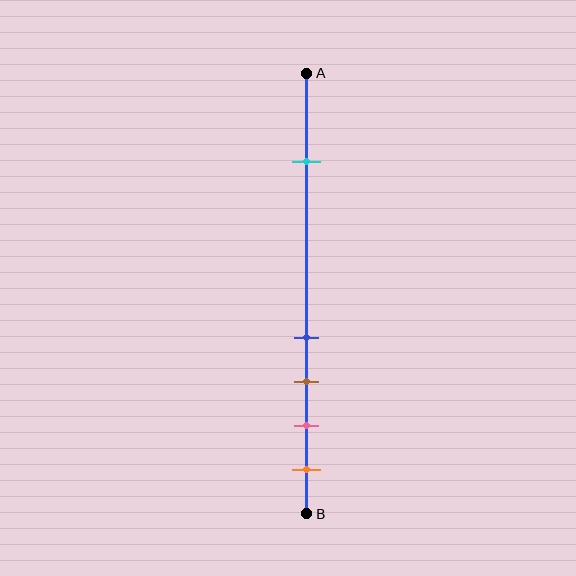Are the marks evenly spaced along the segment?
No, the marks are not evenly spaced.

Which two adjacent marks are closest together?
The blue and brown marks are the closest adjacent pair.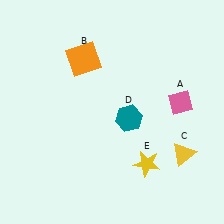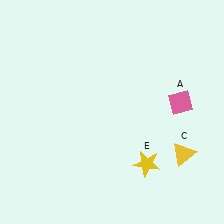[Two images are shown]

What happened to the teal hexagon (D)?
The teal hexagon (D) was removed in Image 2. It was in the bottom-right area of Image 1.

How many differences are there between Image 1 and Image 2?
There are 2 differences between the two images.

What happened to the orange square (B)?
The orange square (B) was removed in Image 2. It was in the top-left area of Image 1.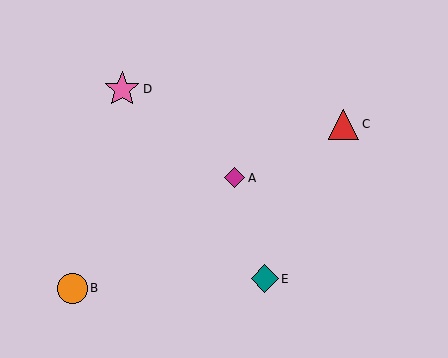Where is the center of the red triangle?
The center of the red triangle is at (344, 124).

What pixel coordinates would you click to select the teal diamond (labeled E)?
Click at (265, 279) to select the teal diamond E.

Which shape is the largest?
The pink star (labeled D) is the largest.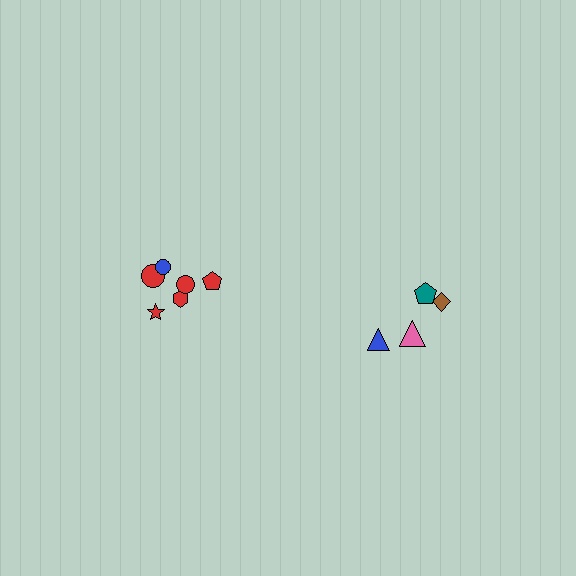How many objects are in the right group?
There are 4 objects.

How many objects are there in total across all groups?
There are 10 objects.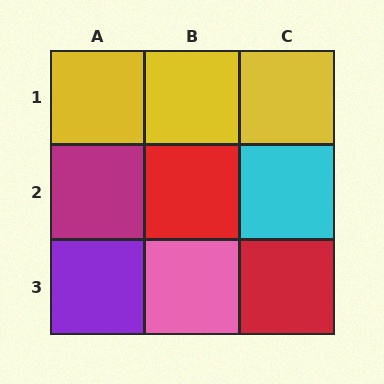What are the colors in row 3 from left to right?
Purple, pink, red.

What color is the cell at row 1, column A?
Yellow.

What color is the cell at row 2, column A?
Magenta.